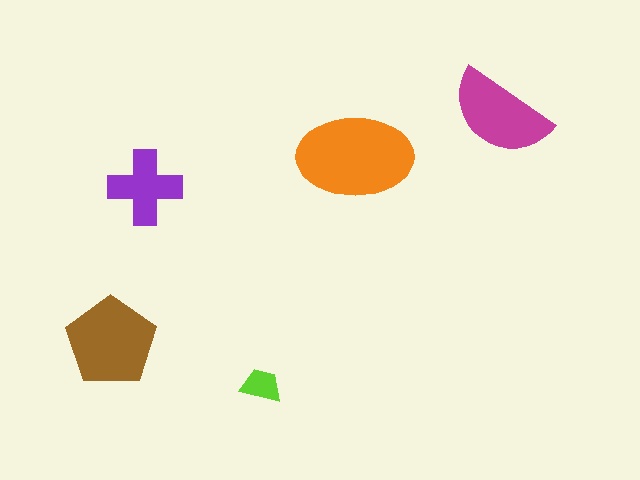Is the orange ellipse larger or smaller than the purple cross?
Larger.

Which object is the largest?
The orange ellipse.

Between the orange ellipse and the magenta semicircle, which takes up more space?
The orange ellipse.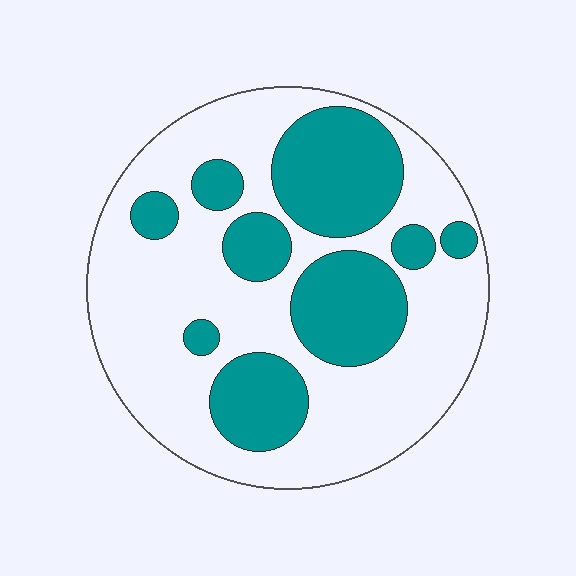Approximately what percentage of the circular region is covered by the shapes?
Approximately 35%.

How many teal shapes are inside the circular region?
9.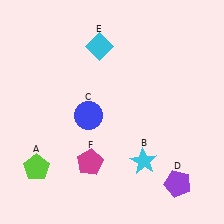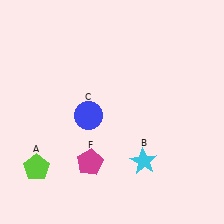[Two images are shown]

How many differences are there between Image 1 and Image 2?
There are 2 differences between the two images.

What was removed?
The purple pentagon (D), the cyan diamond (E) were removed in Image 2.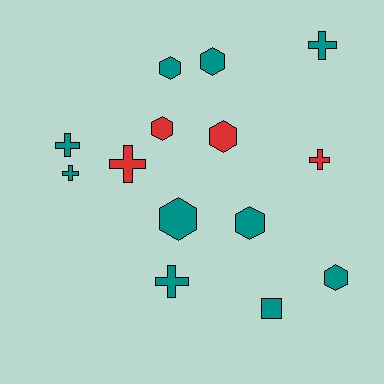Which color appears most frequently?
Teal, with 10 objects.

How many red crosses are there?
There are 2 red crosses.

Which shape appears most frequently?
Hexagon, with 7 objects.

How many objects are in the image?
There are 14 objects.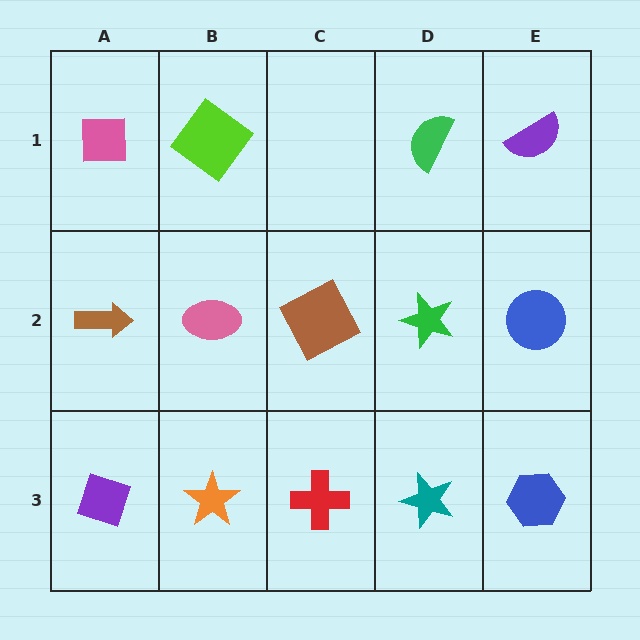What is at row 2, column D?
A green star.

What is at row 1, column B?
A lime diamond.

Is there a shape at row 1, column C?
No, that cell is empty.